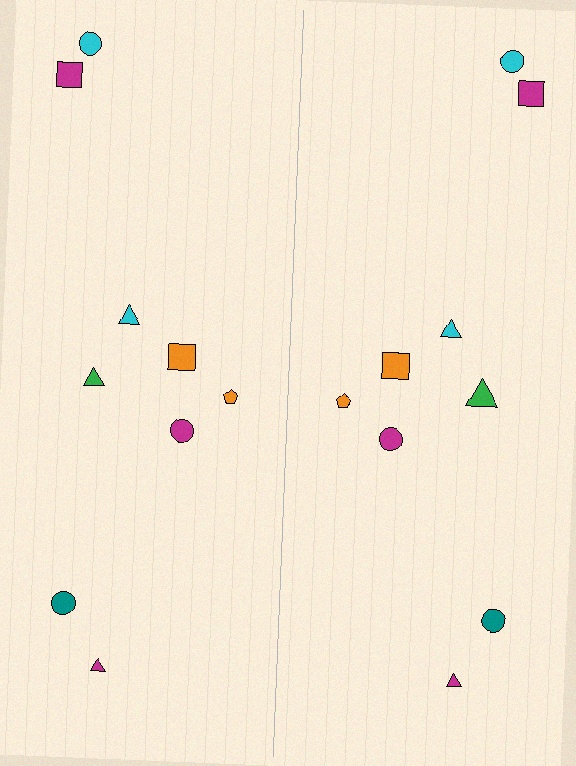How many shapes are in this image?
There are 18 shapes in this image.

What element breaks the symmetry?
The green triangle on the right side has a different size than its mirror counterpart.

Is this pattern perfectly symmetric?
No, the pattern is not perfectly symmetric. The green triangle on the right side has a different size than its mirror counterpart.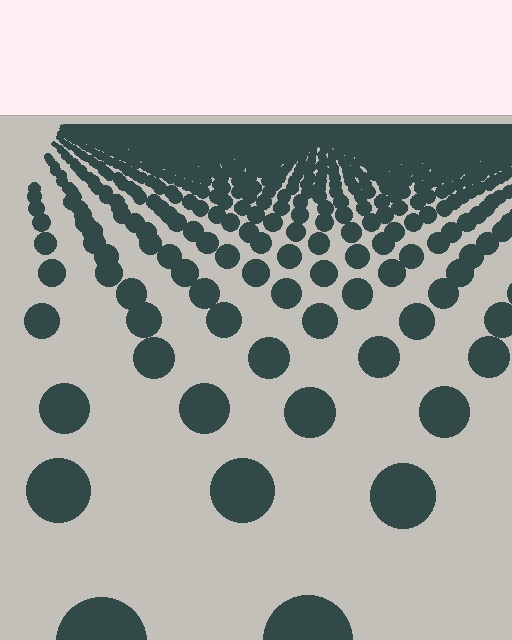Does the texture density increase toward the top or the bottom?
Density increases toward the top.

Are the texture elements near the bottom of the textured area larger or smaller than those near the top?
Larger. Near the bottom, elements are closer to the viewer and appear at a bigger on-screen size.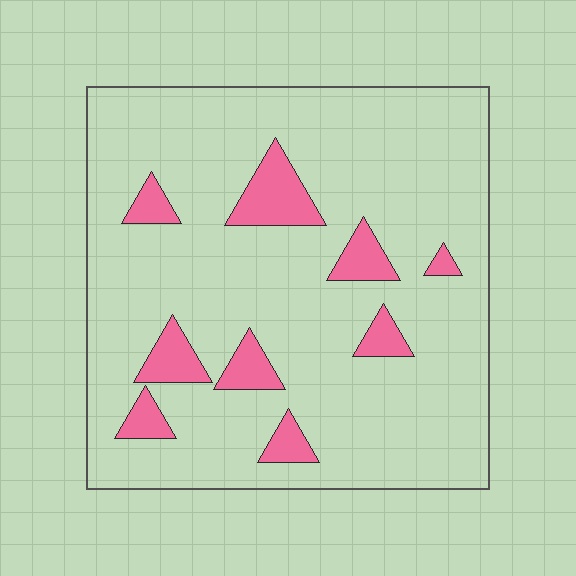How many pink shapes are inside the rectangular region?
9.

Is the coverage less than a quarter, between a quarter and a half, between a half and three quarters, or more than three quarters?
Less than a quarter.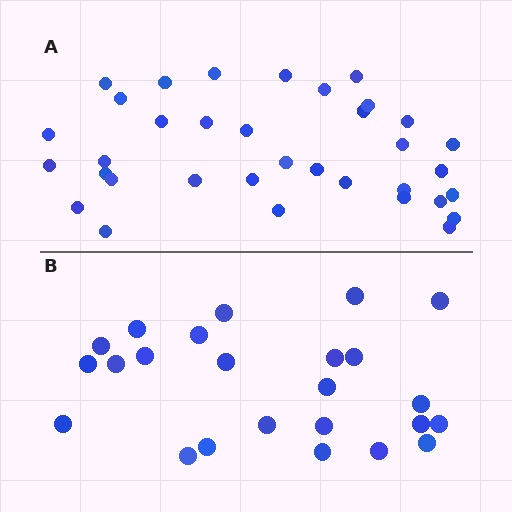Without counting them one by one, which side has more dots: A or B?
Region A (the top region) has more dots.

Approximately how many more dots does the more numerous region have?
Region A has roughly 12 or so more dots than region B.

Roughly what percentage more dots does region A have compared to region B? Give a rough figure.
About 45% more.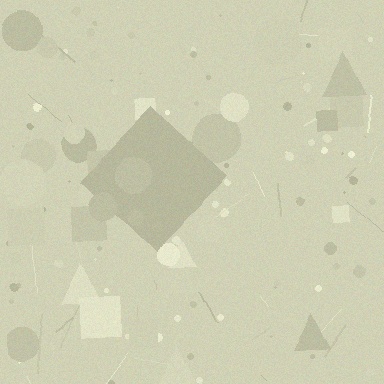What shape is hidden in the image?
A diamond is hidden in the image.